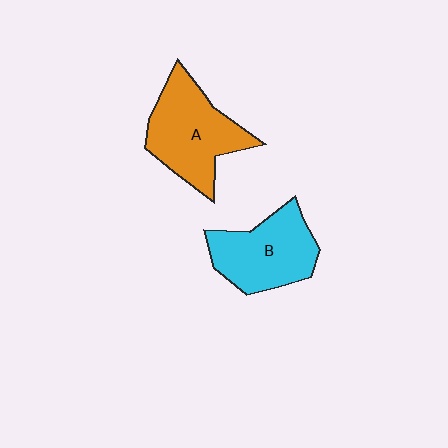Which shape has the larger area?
Shape A (orange).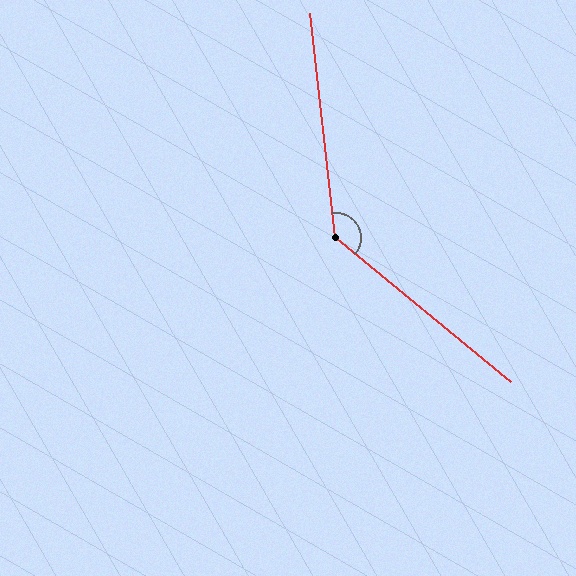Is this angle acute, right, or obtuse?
It is obtuse.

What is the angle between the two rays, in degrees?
Approximately 136 degrees.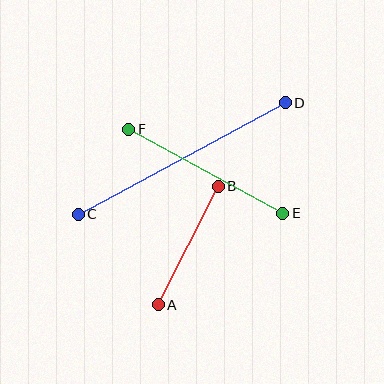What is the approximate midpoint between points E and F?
The midpoint is at approximately (206, 171) pixels.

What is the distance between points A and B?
The distance is approximately 133 pixels.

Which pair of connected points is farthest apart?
Points C and D are farthest apart.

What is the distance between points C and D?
The distance is approximately 235 pixels.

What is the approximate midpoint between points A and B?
The midpoint is at approximately (188, 245) pixels.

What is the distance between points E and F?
The distance is approximately 175 pixels.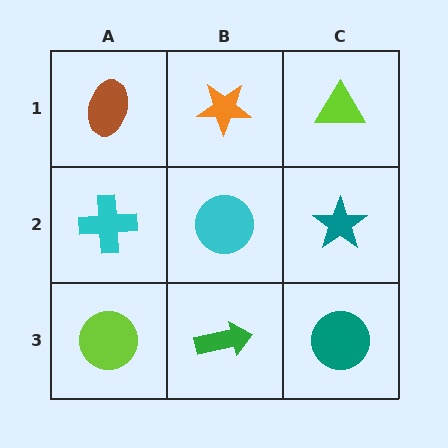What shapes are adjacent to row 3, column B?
A cyan circle (row 2, column B), a lime circle (row 3, column A), a teal circle (row 3, column C).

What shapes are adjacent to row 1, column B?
A cyan circle (row 2, column B), a brown ellipse (row 1, column A), a lime triangle (row 1, column C).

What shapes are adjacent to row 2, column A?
A brown ellipse (row 1, column A), a lime circle (row 3, column A), a cyan circle (row 2, column B).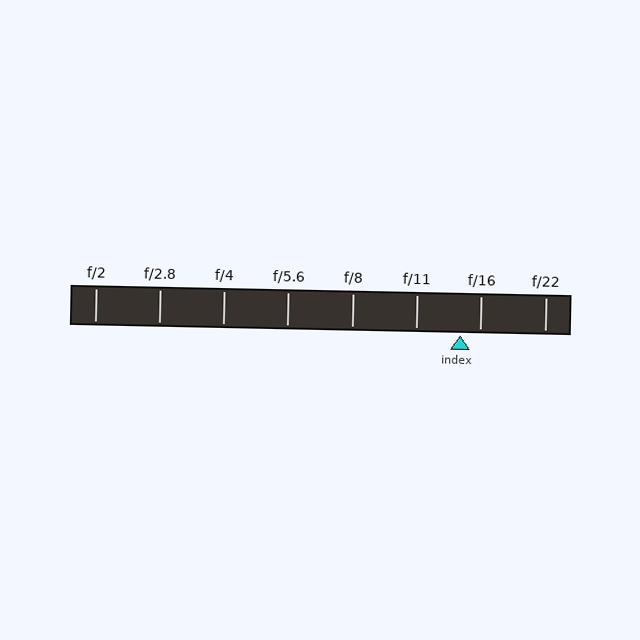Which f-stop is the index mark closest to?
The index mark is closest to f/16.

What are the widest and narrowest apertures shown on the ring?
The widest aperture shown is f/2 and the narrowest is f/22.